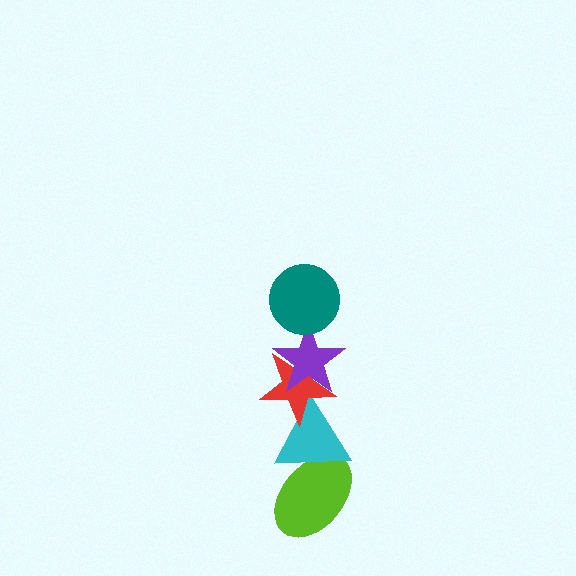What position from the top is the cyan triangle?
The cyan triangle is 4th from the top.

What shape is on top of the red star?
The purple star is on top of the red star.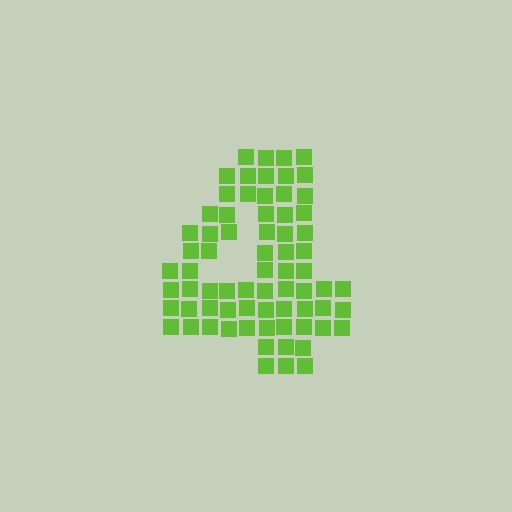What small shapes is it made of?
It is made of small squares.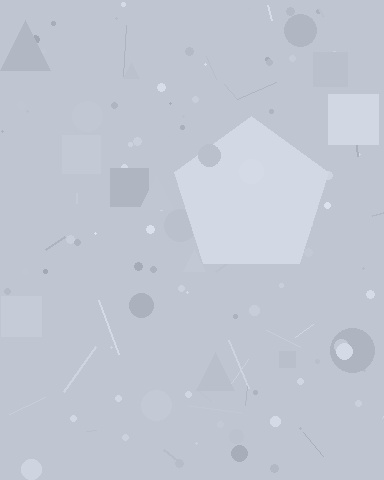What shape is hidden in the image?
A pentagon is hidden in the image.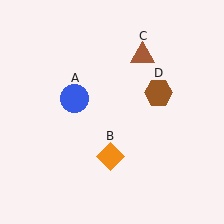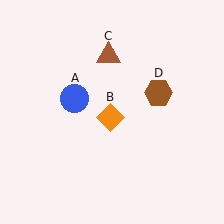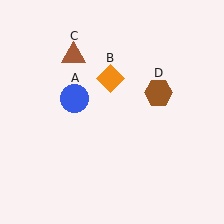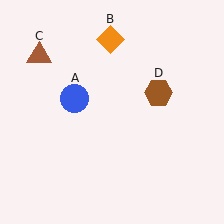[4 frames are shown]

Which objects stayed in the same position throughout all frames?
Blue circle (object A) and brown hexagon (object D) remained stationary.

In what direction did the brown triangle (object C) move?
The brown triangle (object C) moved left.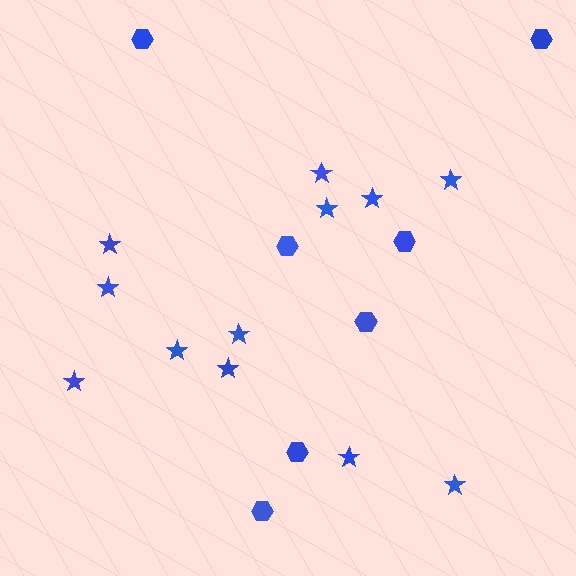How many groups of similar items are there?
There are 2 groups: one group of hexagons (7) and one group of stars (12).